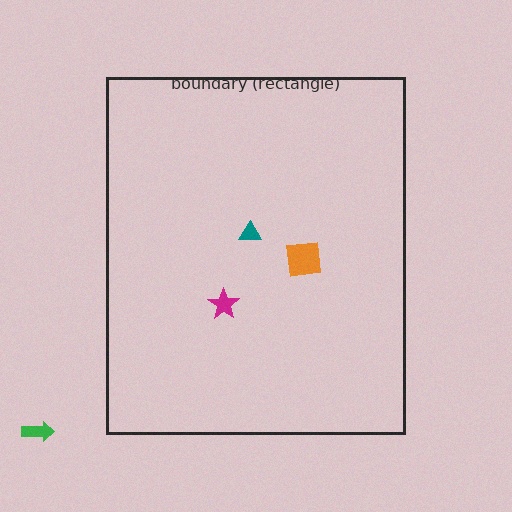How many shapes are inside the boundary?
3 inside, 1 outside.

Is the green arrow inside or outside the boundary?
Outside.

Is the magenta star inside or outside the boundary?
Inside.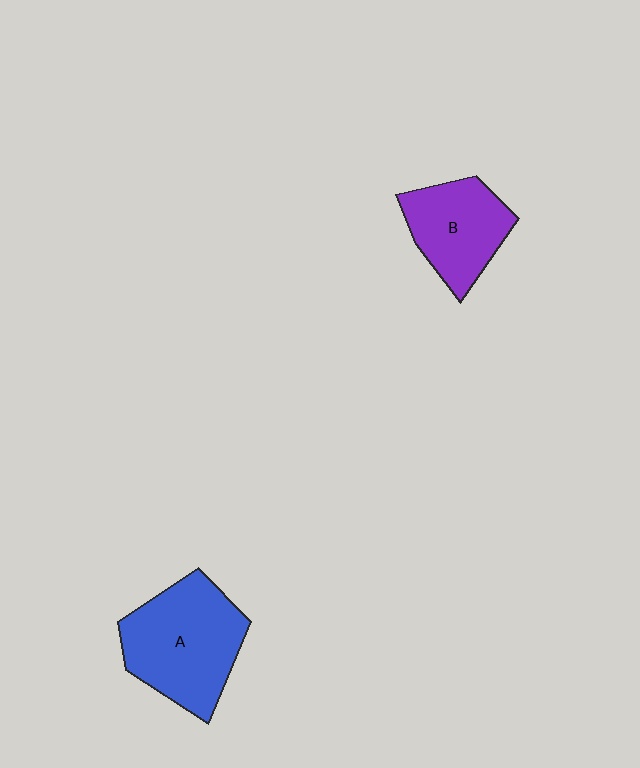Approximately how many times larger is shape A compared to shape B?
Approximately 1.4 times.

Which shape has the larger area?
Shape A (blue).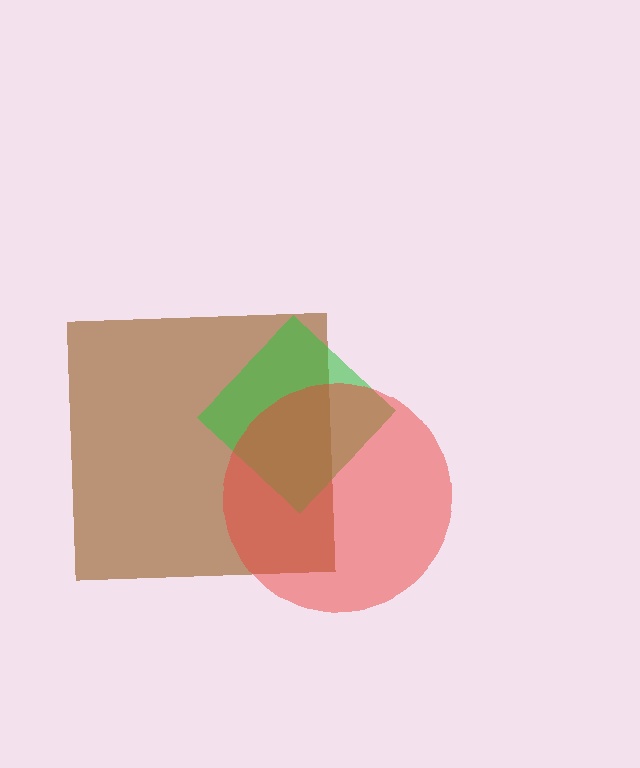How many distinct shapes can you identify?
There are 3 distinct shapes: a brown square, a green diamond, a red circle.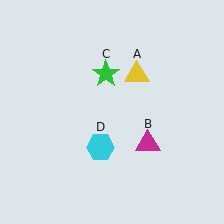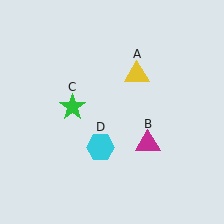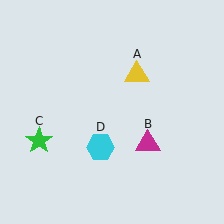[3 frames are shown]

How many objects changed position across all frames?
1 object changed position: green star (object C).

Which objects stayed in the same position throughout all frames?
Yellow triangle (object A) and magenta triangle (object B) and cyan hexagon (object D) remained stationary.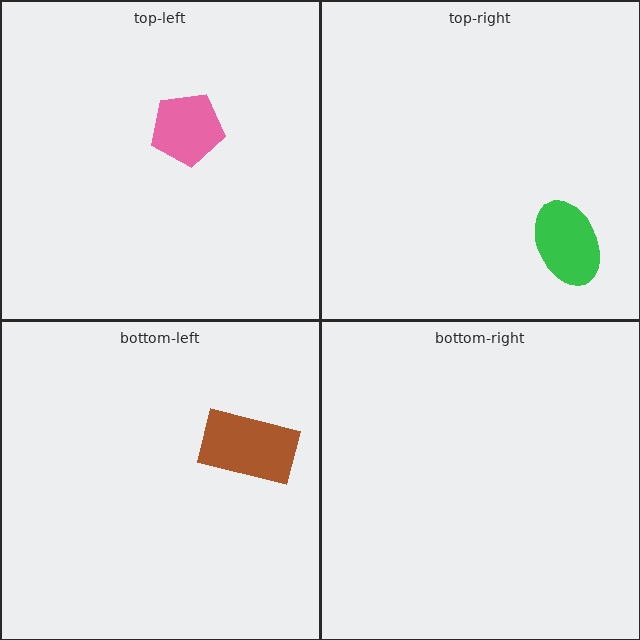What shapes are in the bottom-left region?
The brown rectangle.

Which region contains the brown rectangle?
The bottom-left region.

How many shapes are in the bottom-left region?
1.